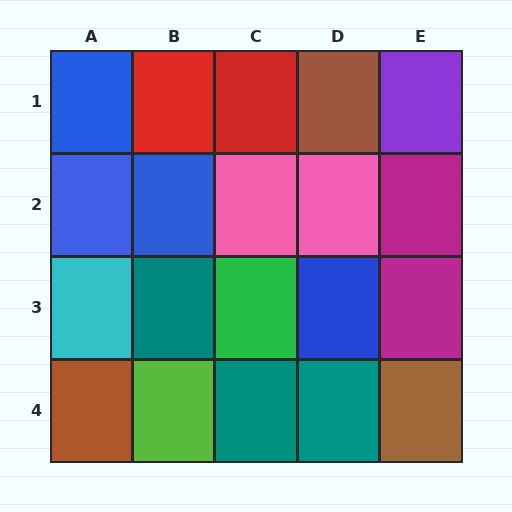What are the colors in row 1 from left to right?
Blue, red, red, brown, purple.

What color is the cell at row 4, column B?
Lime.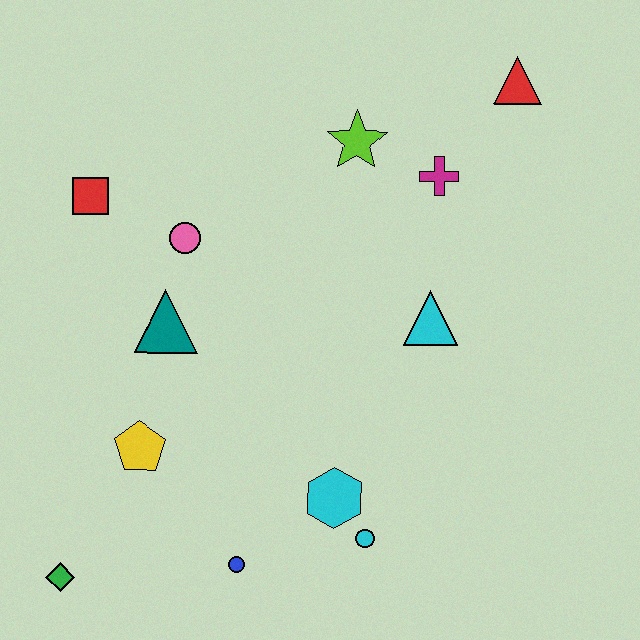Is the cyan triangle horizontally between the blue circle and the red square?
No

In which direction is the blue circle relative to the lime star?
The blue circle is below the lime star.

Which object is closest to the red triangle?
The magenta cross is closest to the red triangle.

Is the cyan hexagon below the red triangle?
Yes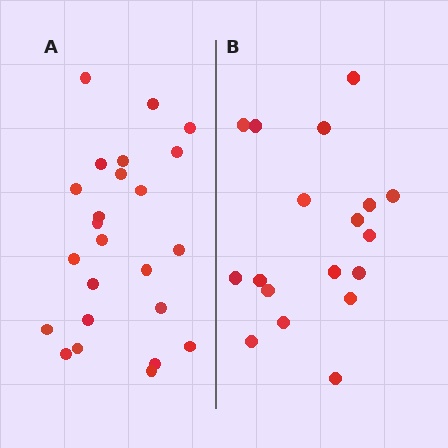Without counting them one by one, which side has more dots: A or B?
Region A (the left region) has more dots.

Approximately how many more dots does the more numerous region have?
Region A has about 6 more dots than region B.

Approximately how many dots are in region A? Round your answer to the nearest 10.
About 20 dots. (The exact count is 24, which rounds to 20.)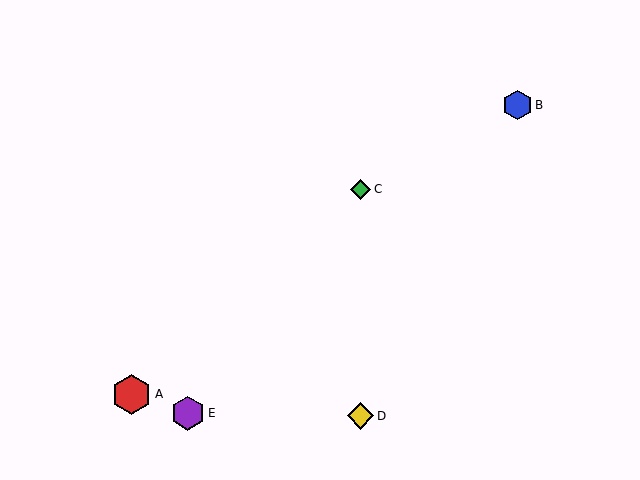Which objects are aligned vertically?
Objects C, D are aligned vertically.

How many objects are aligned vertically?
2 objects (C, D) are aligned vertically.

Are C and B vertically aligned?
No, C is at x≈361 and B is at x≈518.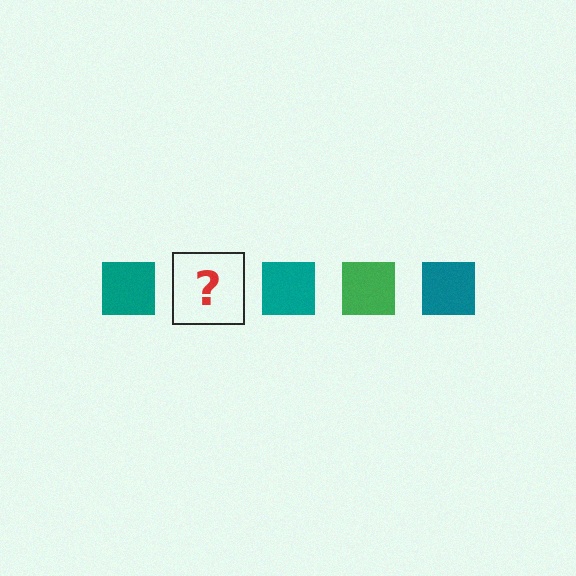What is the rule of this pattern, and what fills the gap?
The rule is that the pattern cycles through teal, green squares. The gap should be filled with a green square.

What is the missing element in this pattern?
The missing element is a green square.